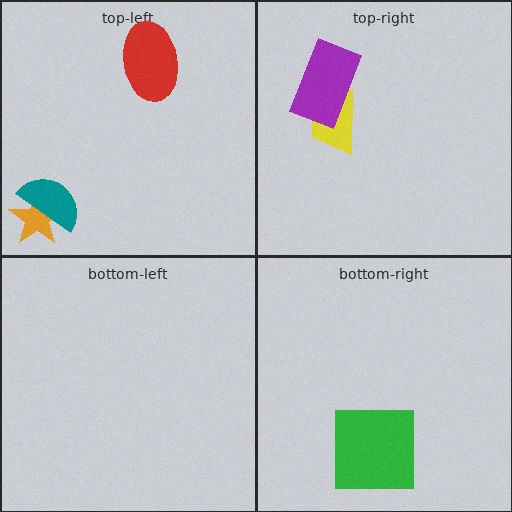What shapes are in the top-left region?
The red ellipse, the orange star, the teal semicircle.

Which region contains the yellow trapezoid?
The top-right region.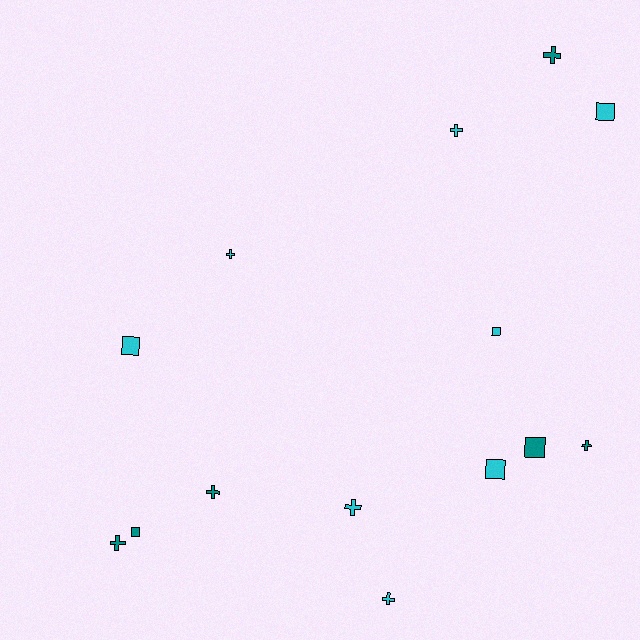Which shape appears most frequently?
Cross, with 8 objects.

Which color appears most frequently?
Cyan, with 8 objects.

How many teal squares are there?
There are 2 teal squares.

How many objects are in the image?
There are 14 objects.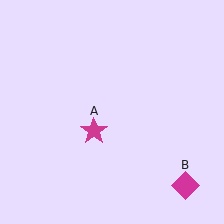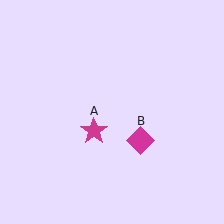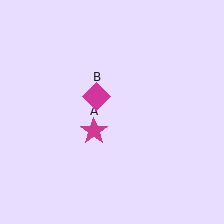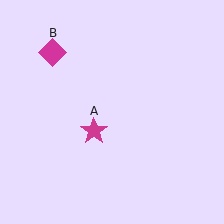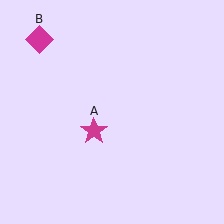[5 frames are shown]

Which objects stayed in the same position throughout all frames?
Magenta star (object A) remained stationary.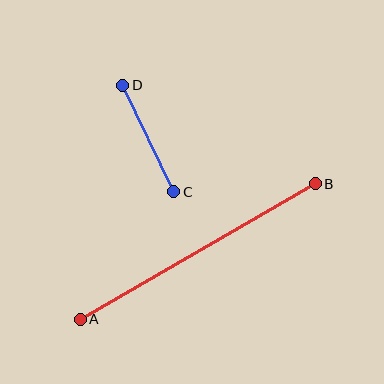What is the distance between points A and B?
The distance is approximately 271 pixels.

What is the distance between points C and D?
The distance is approximately 118 pixels.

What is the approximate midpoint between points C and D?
The midpoint is at approximately (148, 138) pixels.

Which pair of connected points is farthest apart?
Points A and B are farthest apart.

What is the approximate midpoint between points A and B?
The midpoint is at approximately (198, 251) pixels.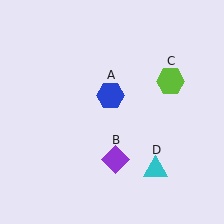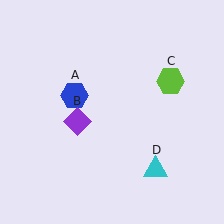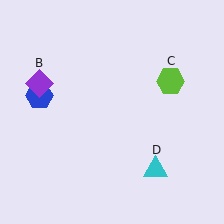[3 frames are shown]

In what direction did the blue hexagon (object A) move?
The blue hexagon (object A) moved left.